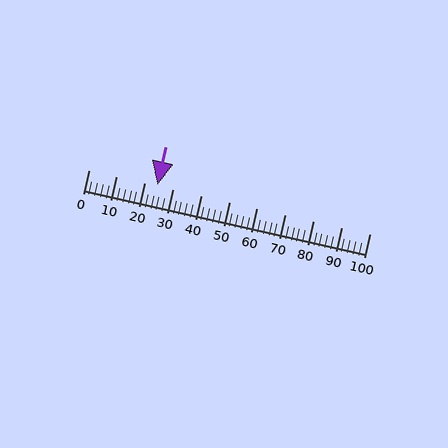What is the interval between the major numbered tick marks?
The major tick marks are spaced 10 units apart.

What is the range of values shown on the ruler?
The ruler shows values from 0 to 100.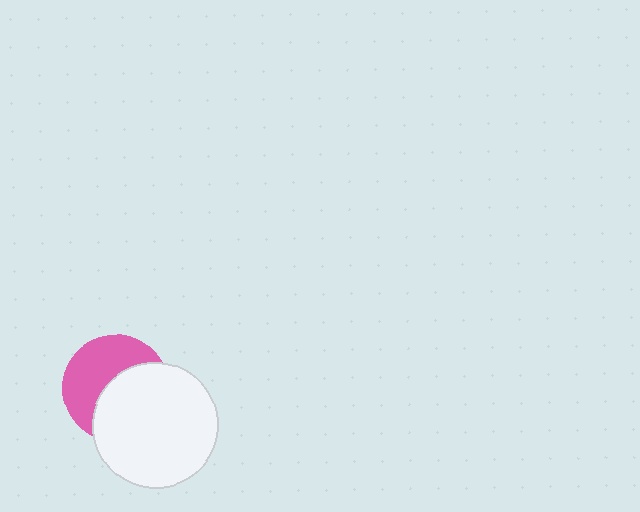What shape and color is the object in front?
The object in front is a white circle.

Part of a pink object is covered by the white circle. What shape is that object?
It is a circle.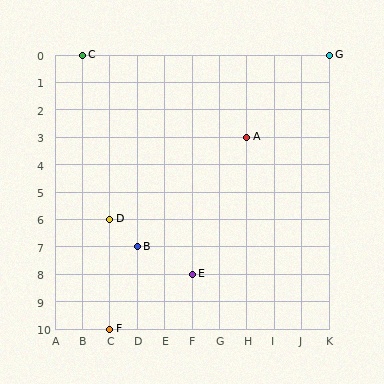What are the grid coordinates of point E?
Point E is at grid coordinates (F, 8).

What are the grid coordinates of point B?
Point B is at grid coordinates (D, 7).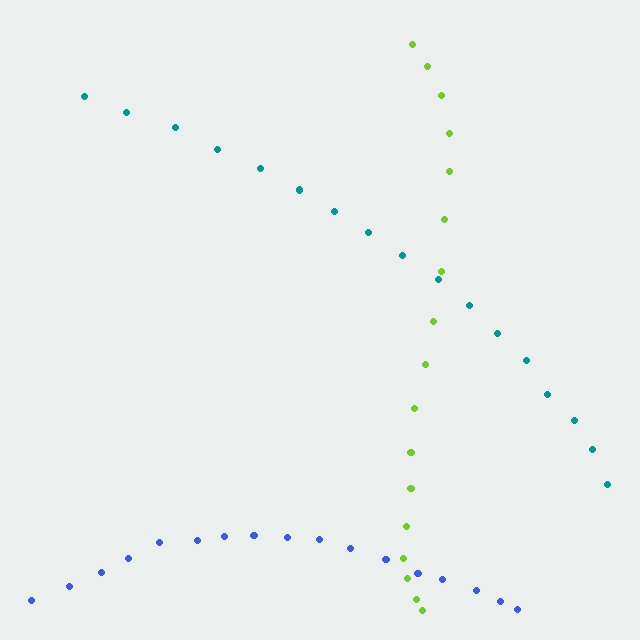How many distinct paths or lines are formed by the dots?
There are 3 distinct paths.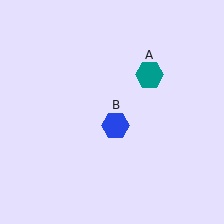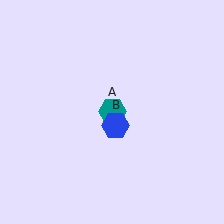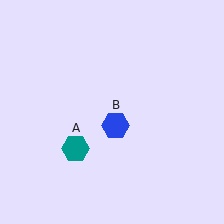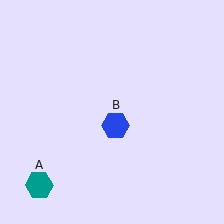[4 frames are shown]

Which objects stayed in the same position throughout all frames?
Blue hexagon (object B) remained stationary.